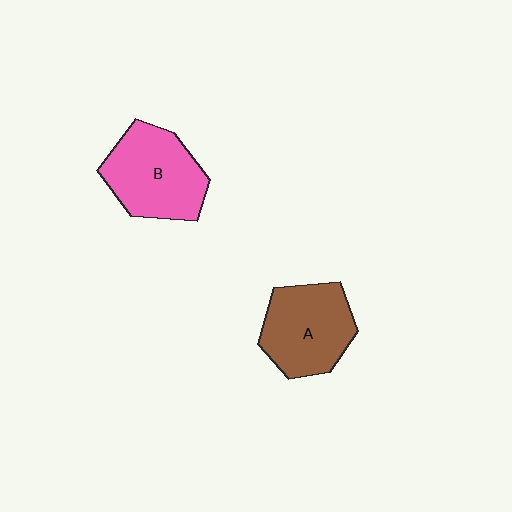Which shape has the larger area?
Shape B (pink).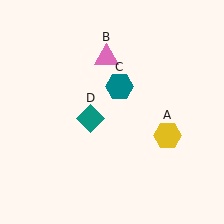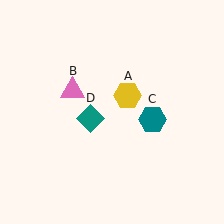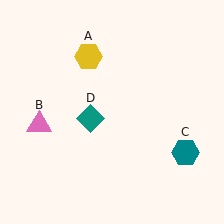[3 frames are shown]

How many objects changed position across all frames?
3 objects changed position: yellow hexagon (object A), pink triangle (object B), teal hexagon (object C).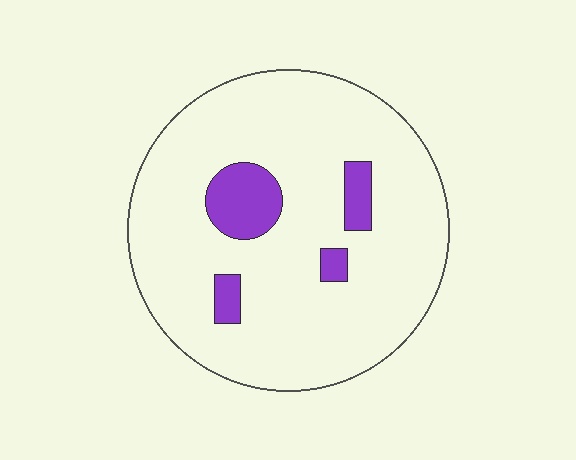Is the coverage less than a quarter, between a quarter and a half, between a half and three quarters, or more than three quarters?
Less than a quarter.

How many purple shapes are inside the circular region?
4.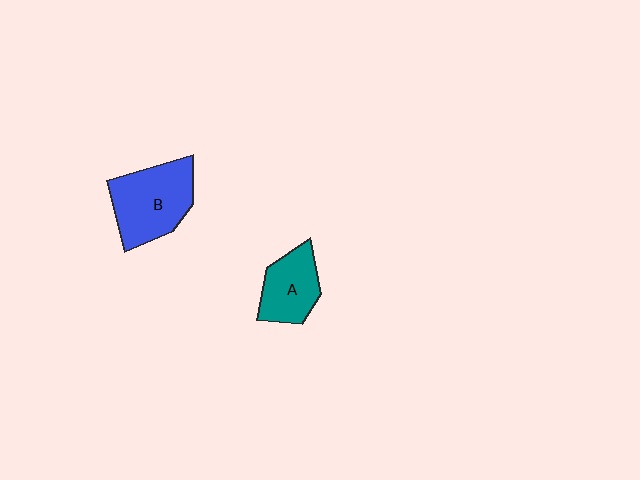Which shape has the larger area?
Shape B (blue).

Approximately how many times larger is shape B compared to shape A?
Approximately 1.5 times.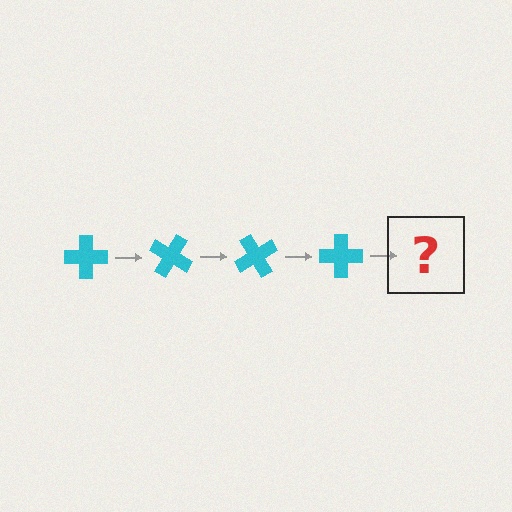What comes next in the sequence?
The next element should be a cyan cross rotated 120 degrees.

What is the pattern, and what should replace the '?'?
The pattern is that the cross rotates 30 degrees each step. The '?' should be a cyan cross rotated 120 degrees.